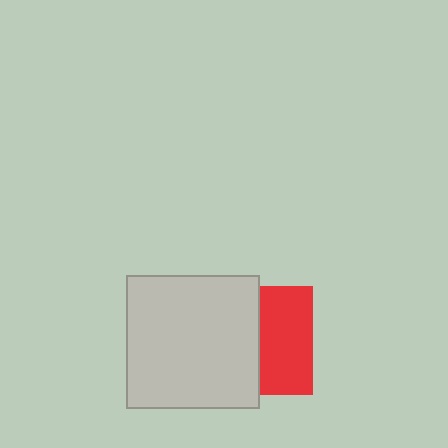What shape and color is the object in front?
The object in front is a light gray square.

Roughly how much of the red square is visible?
About half of it is visible (roughly 49%).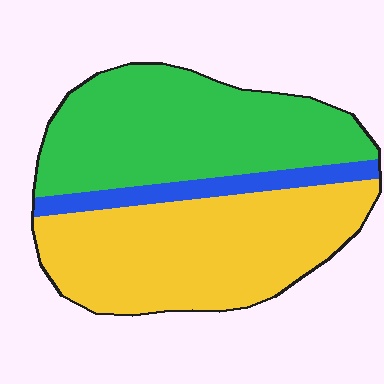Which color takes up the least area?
Blue, at roughly 10%.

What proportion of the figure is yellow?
Yellow takes up about one half (1/2) of the figure.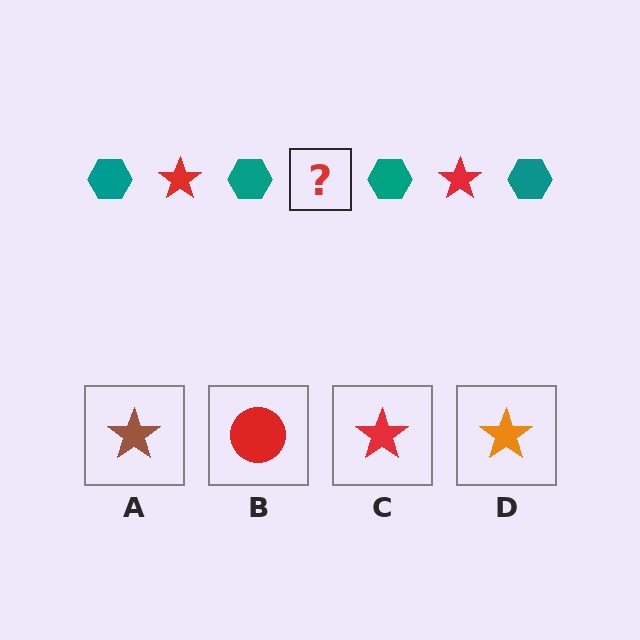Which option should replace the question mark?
Option C.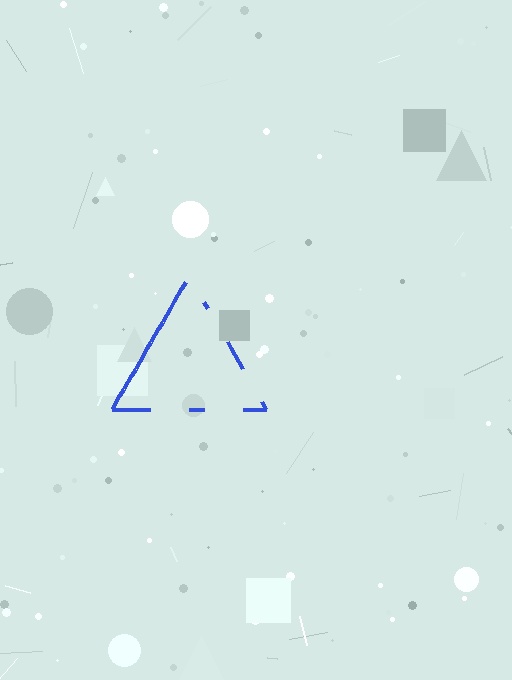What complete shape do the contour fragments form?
The contour fragments form a triangle.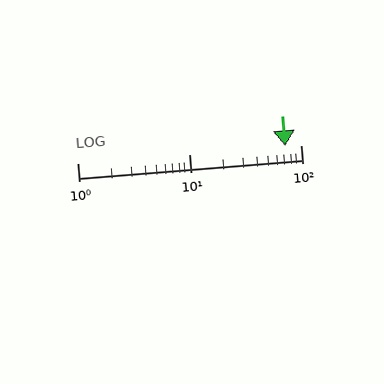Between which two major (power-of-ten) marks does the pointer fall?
The pointer is between 10 and 100.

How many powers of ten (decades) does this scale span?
The scale spans 2 decades, from 1 to 100.